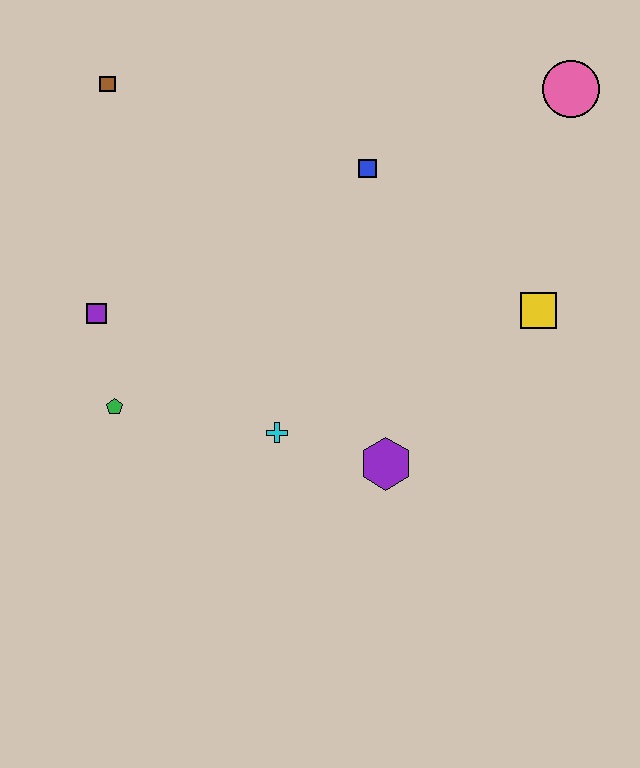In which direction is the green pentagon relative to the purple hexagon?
The green pentagon is to the left of the purple hexagon.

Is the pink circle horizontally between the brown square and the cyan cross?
No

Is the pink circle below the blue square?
No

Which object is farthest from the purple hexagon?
The brown square is farthest from the purple hexagon.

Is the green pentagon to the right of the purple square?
Yes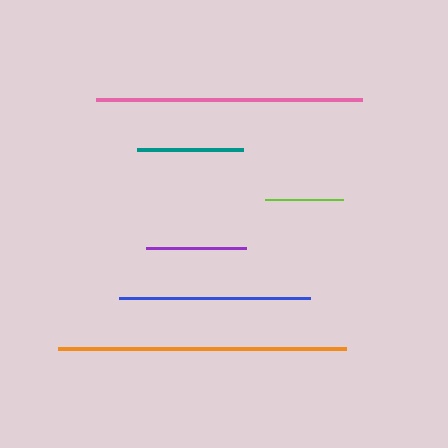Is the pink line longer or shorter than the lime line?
The pink line is longer than the lime line.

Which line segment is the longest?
The orange line is the longest at approximately 288 pixels.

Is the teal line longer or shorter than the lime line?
The teal line is longer than the lime line.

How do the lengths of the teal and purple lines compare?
The teal and purple lines are approximately the same length.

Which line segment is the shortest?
The lime line is the shortest at approximately 78 pixels.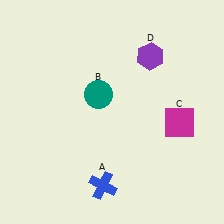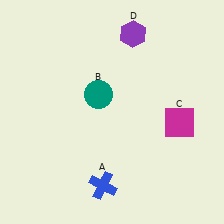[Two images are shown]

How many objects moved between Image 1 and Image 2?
1 object moved between the two images.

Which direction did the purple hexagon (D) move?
The purple hexagon (D) moved up.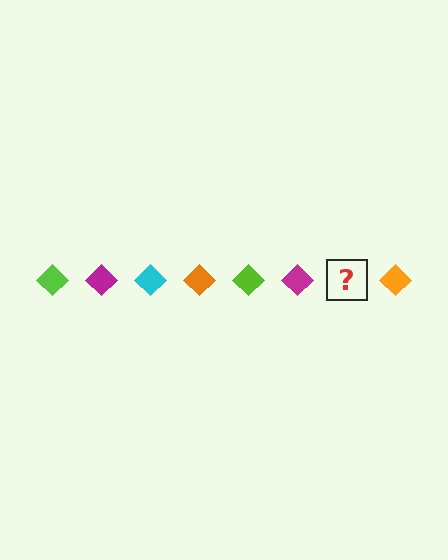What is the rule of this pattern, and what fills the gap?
The rule is that the pattern cycles through lime, magenta, cyan, orange diamonds. The gap should be filled with a cyan diamond.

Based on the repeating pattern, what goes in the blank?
The blank should be a cyan diamond.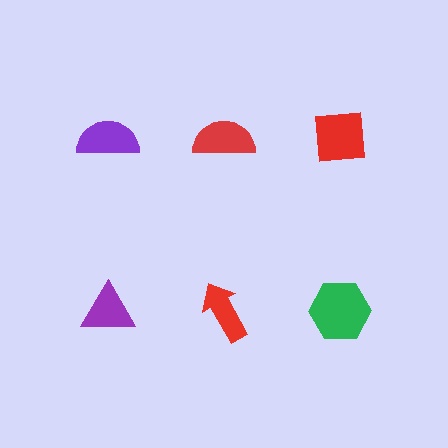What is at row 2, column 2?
A red arrow.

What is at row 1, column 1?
A purple semicircle.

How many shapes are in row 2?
3 shapes.